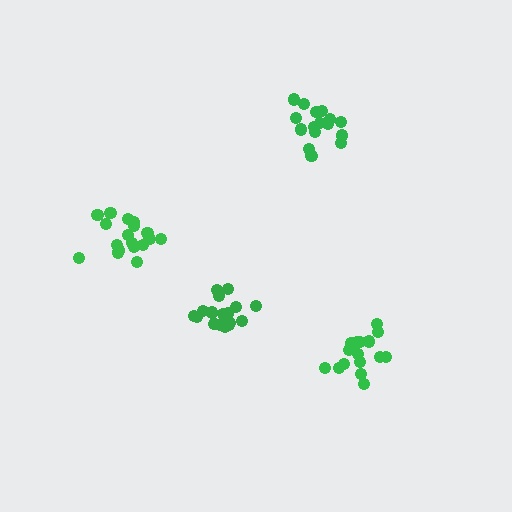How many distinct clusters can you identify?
There are 4 distinct clusters.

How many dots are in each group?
Group 1: 16 dots, Group 2: 16 dots, Group 3: 18 dots, Group 4: 17 dots (67 total).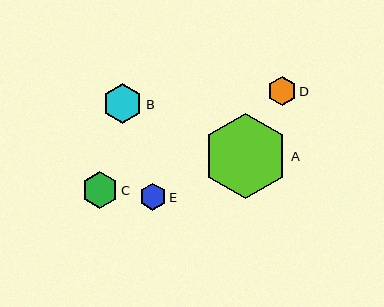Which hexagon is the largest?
Hexagon A is the largest with a size of approximately 85 pixels.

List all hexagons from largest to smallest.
From largest to smallest: A, B, C, D, E.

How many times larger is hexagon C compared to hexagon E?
Hexagon C is approximately 1.3 times the size of hexagon E.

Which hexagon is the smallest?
Hexagon E is the smallest with a size of approximately 27 pixels.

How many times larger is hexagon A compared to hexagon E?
Hexagon A is approximately 3.2 times the size of hexagon E.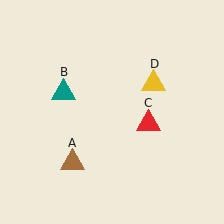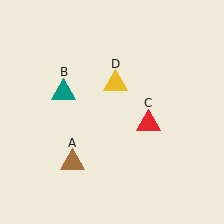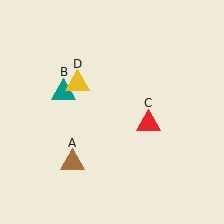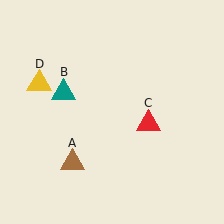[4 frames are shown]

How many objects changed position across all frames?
1 object changed position: yellow triangle (object D).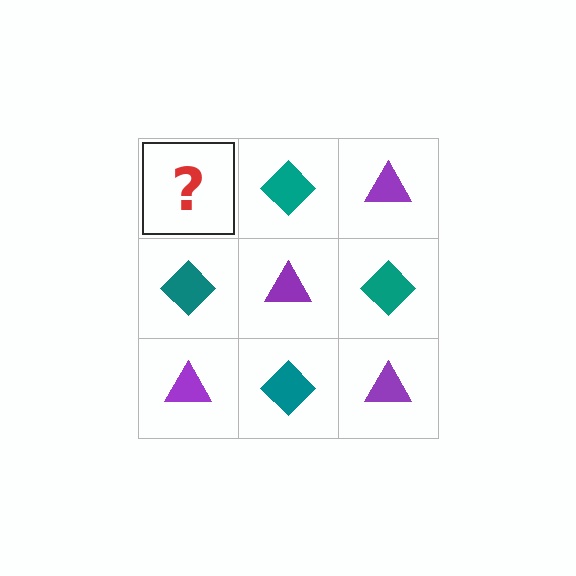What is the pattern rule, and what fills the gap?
The rule is that it alternates purple triangle and teal diamond in a checkerboard pattern. The gap should be filled with a purple triangle.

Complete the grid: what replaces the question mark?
The question mark should be replaced with a purple triangle.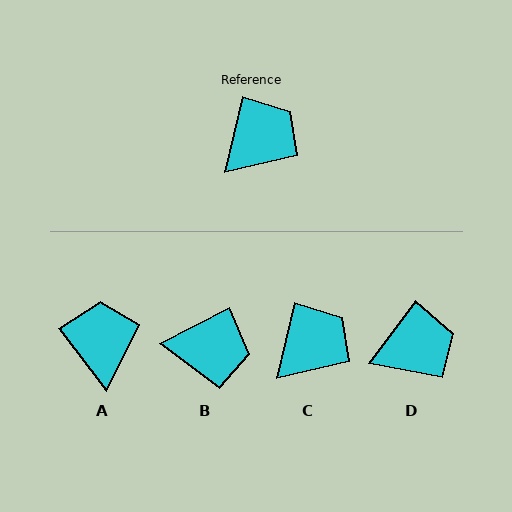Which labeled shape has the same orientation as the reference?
C.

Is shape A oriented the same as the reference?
No, it is off by about 51 degrees.